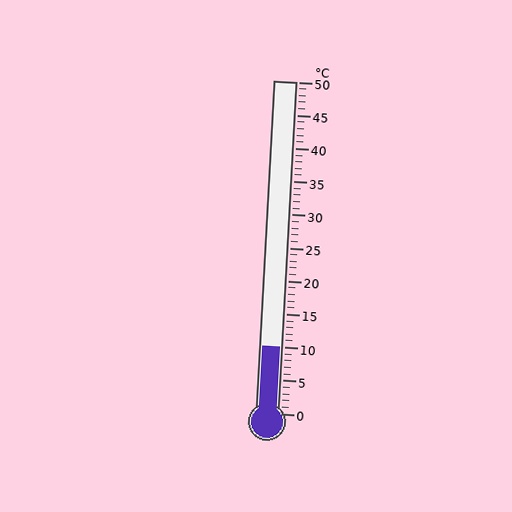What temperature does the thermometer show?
The thermometer shows approximately 10°C.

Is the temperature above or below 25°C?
The temperature is below 25°C.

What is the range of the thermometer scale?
The thermometer scale ranges from 0°C to 50°C.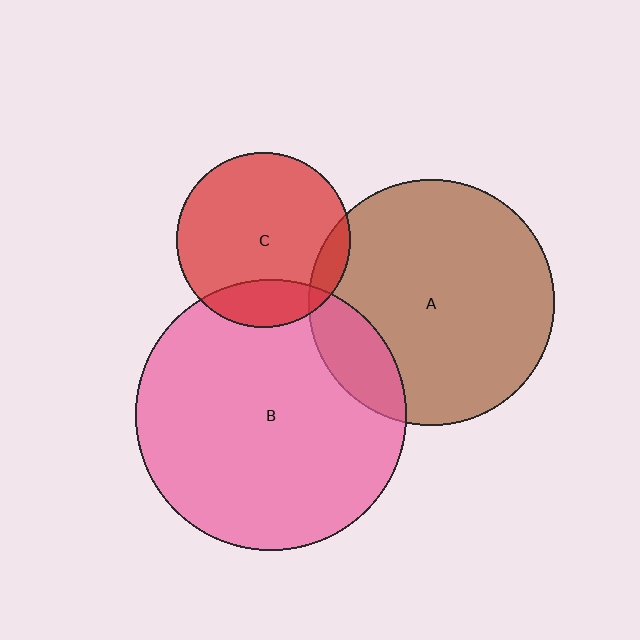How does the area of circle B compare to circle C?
Approximately 2.4 times.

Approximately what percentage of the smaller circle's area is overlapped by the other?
Approximately 10%.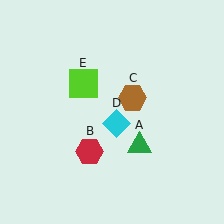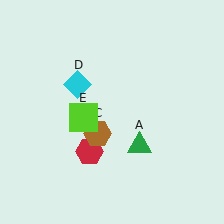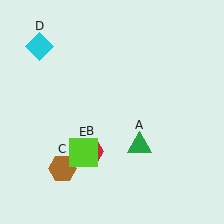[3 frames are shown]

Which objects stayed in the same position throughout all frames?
Green triangle (object A) and red hexagon (object B) remained stationary.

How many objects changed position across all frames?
3 objects changed position: brown hexagon (object C), cyan diamond (object D), lime square (object E).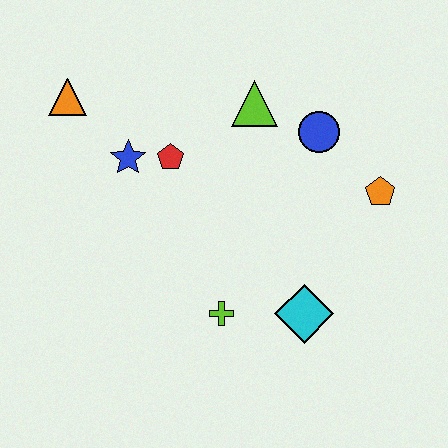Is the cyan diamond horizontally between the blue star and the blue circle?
Yes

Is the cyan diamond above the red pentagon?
No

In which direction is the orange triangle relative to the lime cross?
The orange triangle is above the lime cross.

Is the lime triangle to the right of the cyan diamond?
No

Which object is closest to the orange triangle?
The blue star is closest to the orange triangle.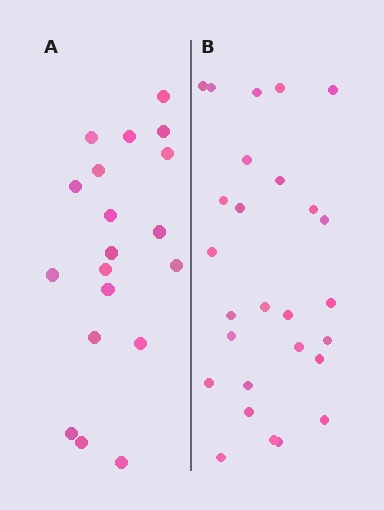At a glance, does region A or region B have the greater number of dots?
Region B (the right region) has more dots.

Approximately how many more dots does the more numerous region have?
Region B has roughly 8 or so more dots than region A.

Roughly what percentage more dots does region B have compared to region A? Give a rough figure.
About 40% more.